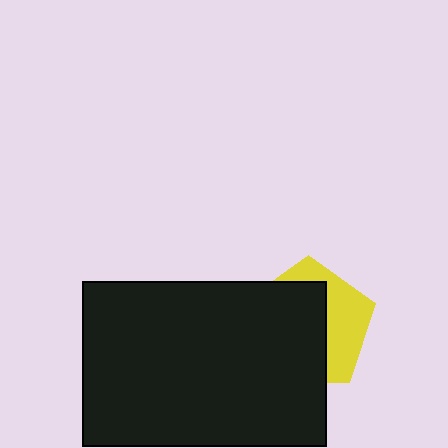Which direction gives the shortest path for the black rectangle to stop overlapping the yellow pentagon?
Moving left gives the shortest separation.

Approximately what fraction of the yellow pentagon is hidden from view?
Roughly 62% of the yellow pentagon is hidden behind the black rectangle.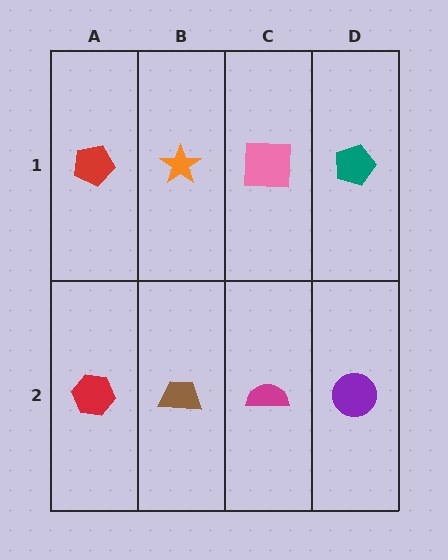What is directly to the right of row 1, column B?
A pink square.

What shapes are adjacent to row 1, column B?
A brown trapezoid (row 2, column B), a red pentagon (row 1, column A), a pink square (row 1, column C).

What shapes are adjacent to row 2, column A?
A red pentagon (row 1, column A), a brown trapezoid (row 2, column B).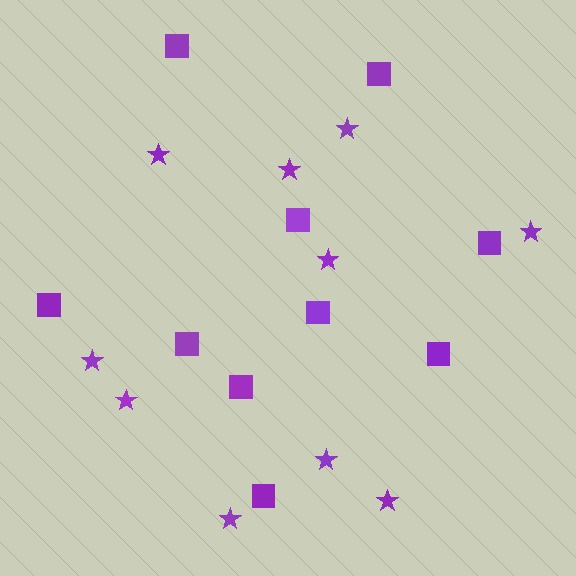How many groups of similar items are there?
There are 2 groups: one group of squares (10) and one group of stars (10).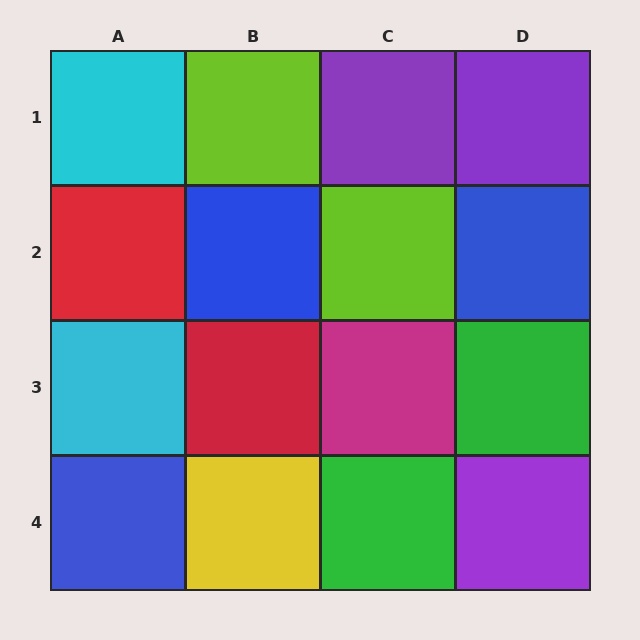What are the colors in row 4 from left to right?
Blue, yellow, green, purple.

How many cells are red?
2 cells are red.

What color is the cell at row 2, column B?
Blue.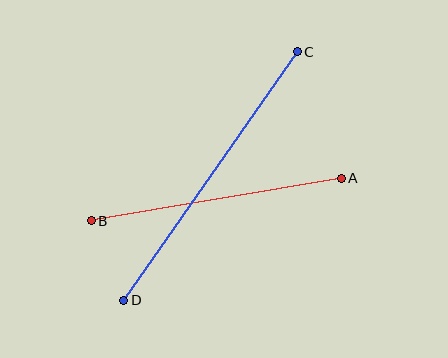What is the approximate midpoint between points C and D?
The midpoint is at approximately (210, 176) pixels.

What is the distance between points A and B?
The distance is approximately 254 pixels.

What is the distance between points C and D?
The distance is approximately 303 pixels.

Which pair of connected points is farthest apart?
Points C and D are farthest apart.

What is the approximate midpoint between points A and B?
The midpoint is at approximately (216, 199) pixels.